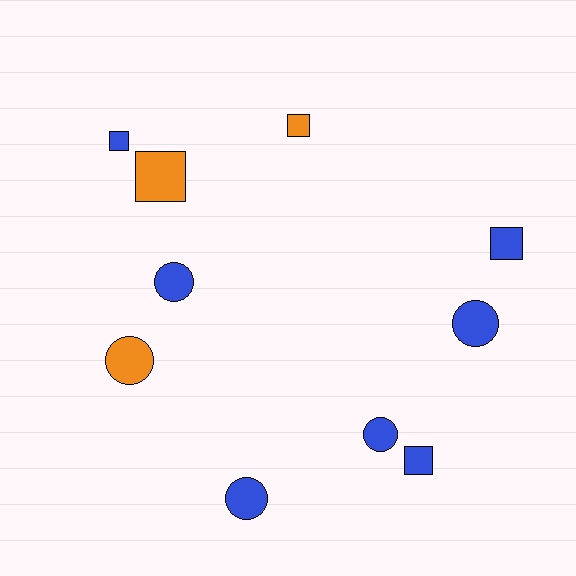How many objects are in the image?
There are 10 objects.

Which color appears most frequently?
Blue, with 7 objects.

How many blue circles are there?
There are 4 blue circles.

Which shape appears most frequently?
Square, with 5 objects.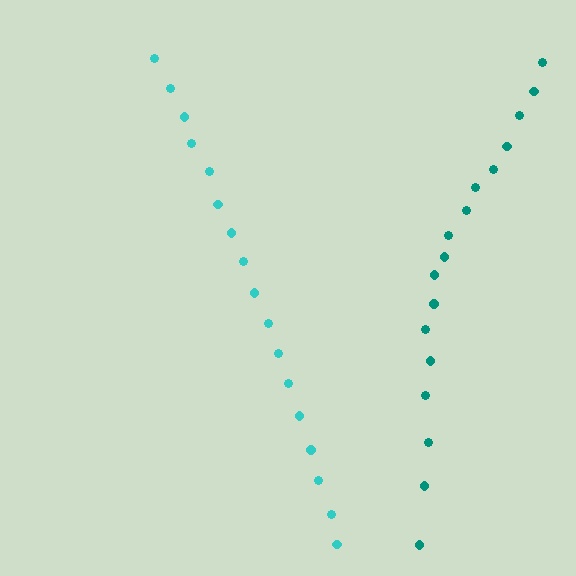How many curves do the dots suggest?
There are 2 distinct paths.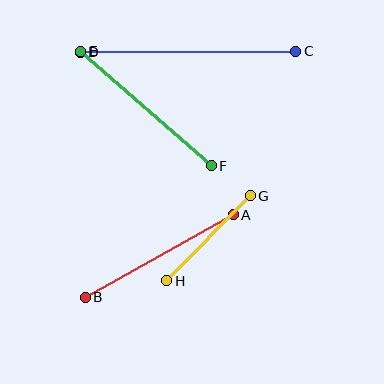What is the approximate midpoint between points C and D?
The midpoint is at approximately (188, 52) pixels.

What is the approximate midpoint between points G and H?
The midpoint is at approximately (209, 238) pixels.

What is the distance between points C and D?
The distance is approximately 215 pixels.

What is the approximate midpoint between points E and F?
The midpoint is at approximately (146, 109) pixels.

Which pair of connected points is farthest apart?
Points C and D are farthest apart.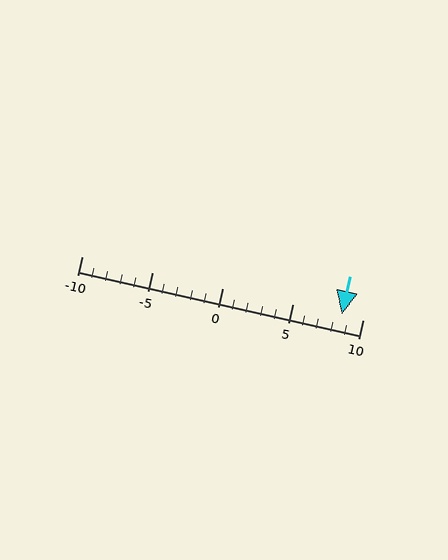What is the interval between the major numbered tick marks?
The major tick marks are spaced 5 units apart.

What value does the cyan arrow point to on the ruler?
The cyan arrow points to approximately 8.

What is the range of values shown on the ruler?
The ruler shows values from -10 to 10.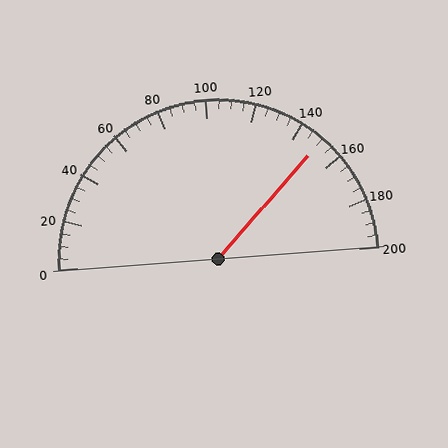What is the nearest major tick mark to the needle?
The nearest major tick mark is 160.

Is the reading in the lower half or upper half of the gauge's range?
The reading is in the upper half of the range (0 to 200).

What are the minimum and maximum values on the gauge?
The gauge ranges from 0 to 200.